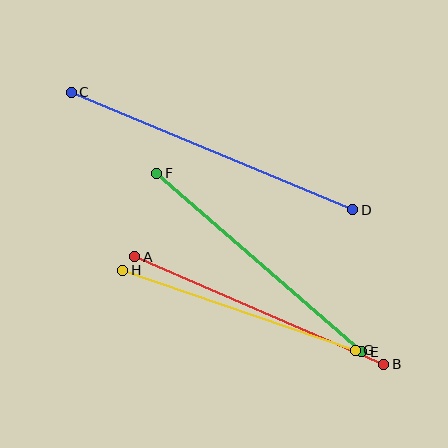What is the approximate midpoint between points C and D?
The midpoint is at approximately (212, 151) pixels.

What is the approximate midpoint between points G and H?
The midpoint is at approximately (239, 310) pixels.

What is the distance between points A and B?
The distance is approximately 272 pixels.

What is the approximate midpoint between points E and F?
The midpoint is at approximately (259, 263) pixels.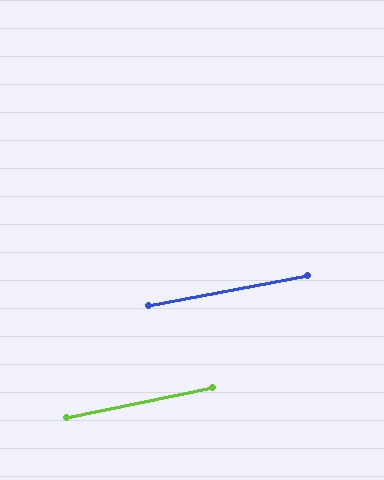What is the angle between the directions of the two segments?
Approximately 1 degree.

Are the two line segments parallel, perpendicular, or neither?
Parallel — their directions differ by only 1.2°.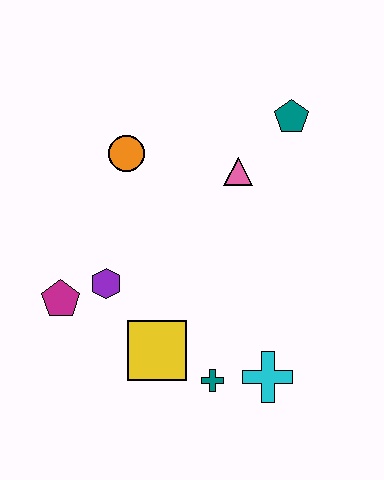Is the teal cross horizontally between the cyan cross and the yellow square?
Yes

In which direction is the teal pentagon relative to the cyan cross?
The teal pentagon is above the cyan cross.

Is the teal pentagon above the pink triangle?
Yes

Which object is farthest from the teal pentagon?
The magenta pentagon is farthest from the teal pentagon.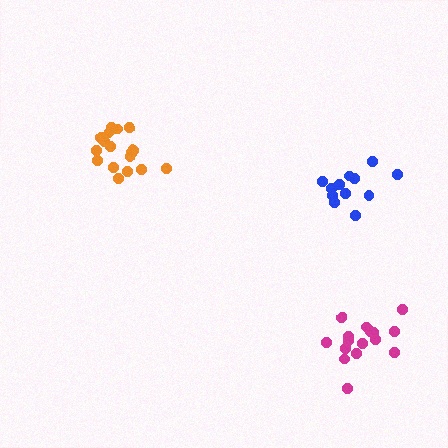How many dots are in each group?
Group 1: 17 dots, Group 2: 12 dots, Group 3: 16 dots (45 total).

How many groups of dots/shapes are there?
There are 3 groups.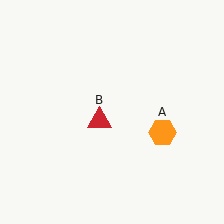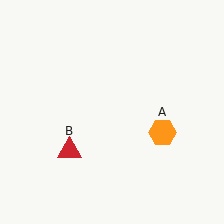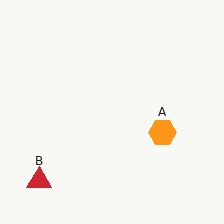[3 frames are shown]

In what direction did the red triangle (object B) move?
The red triangle (object B) moved down and to the left.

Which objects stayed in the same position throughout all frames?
Orange hexagon (object A) remained stationary.